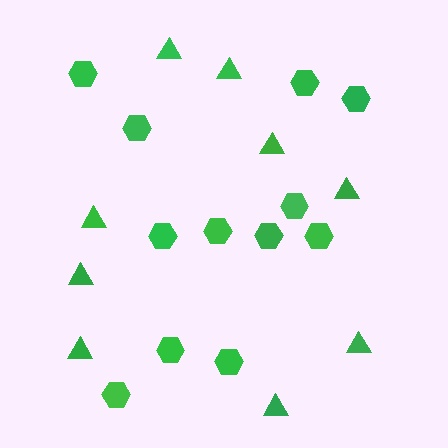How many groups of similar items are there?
There are 2 groups: one group of triangles (9) and one group of hexagons (12).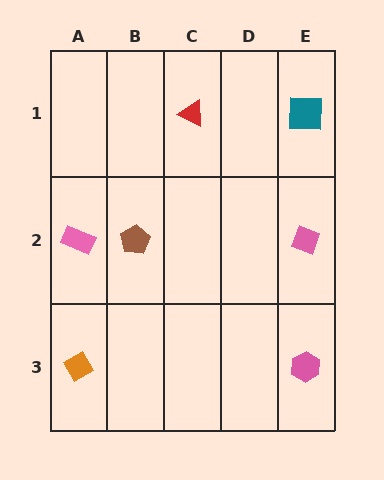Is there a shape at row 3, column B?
No, that cell is empty.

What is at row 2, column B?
A brown pentagon.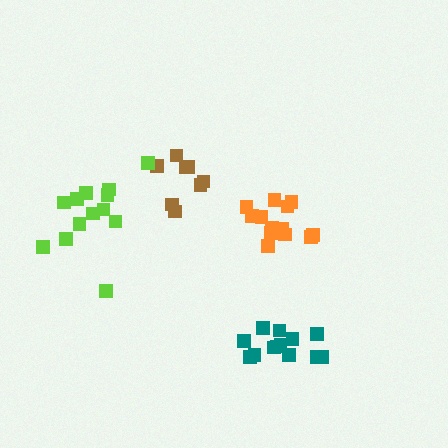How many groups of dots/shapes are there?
There are 4 groups.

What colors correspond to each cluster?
The clusters are colored: teal, brown, orange, lime.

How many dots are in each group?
Group 1: 13 dots, Group 2: 8 dots, Group 3: 13 dots, Group 4: 14 dots (48 total).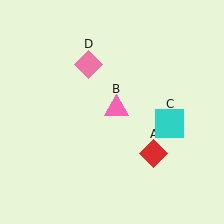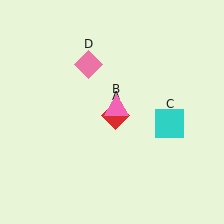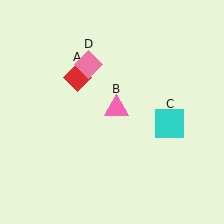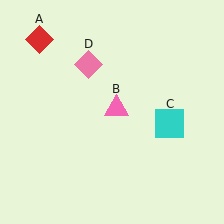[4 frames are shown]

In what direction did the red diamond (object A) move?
The red diamond (object A) moved up and to the left.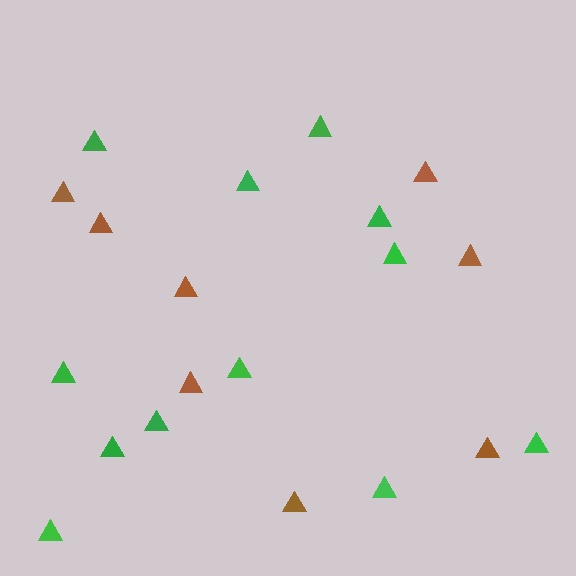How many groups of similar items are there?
There are 2 groups: one group of green triangles (12) and one group of brown triangles (8).